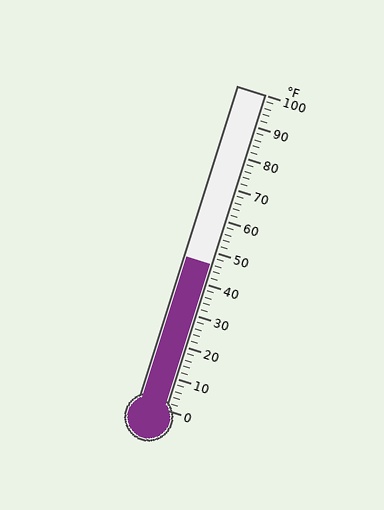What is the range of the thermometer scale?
The thermometer scale ranges from 0°F to 100°F.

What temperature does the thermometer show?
The thermometer shows approximately 46°F.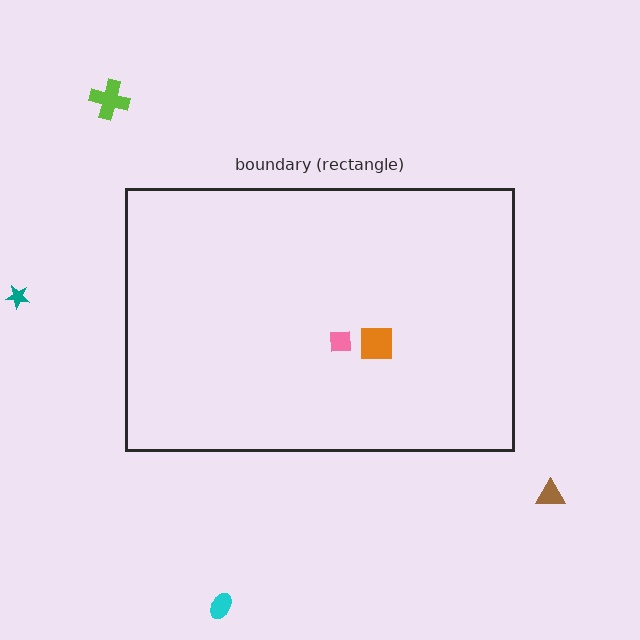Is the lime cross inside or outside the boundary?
Outside.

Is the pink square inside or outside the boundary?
Inside.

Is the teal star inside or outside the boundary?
Outside.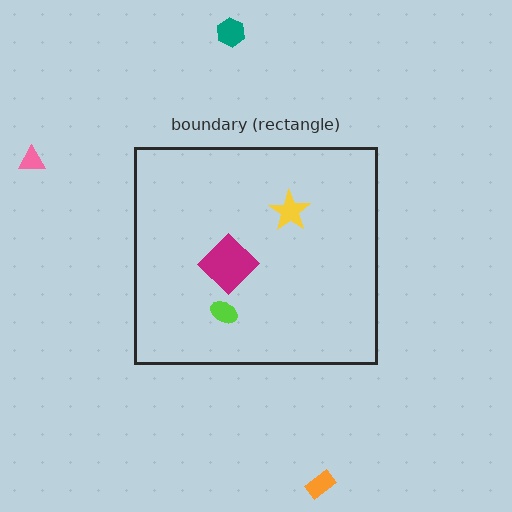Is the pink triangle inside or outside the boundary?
Outside.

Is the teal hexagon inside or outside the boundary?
Outside.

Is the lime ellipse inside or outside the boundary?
Inside.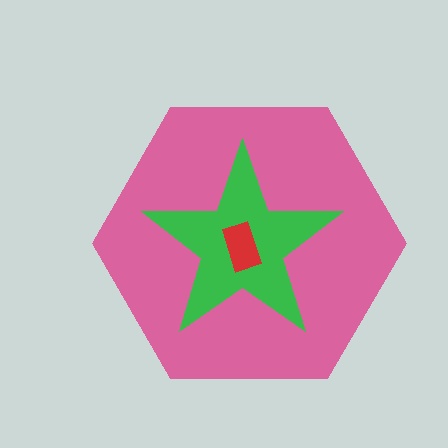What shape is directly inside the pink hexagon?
The green star.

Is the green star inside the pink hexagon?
Yes.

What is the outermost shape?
The pink hexagon.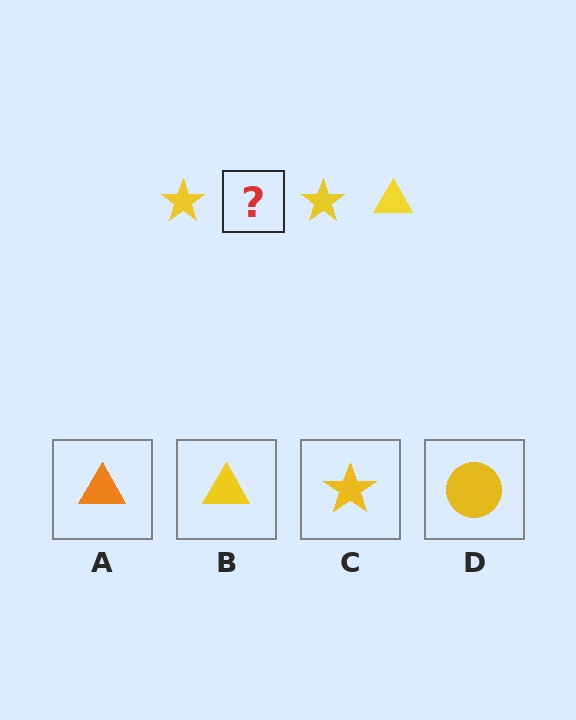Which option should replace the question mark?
Option B.